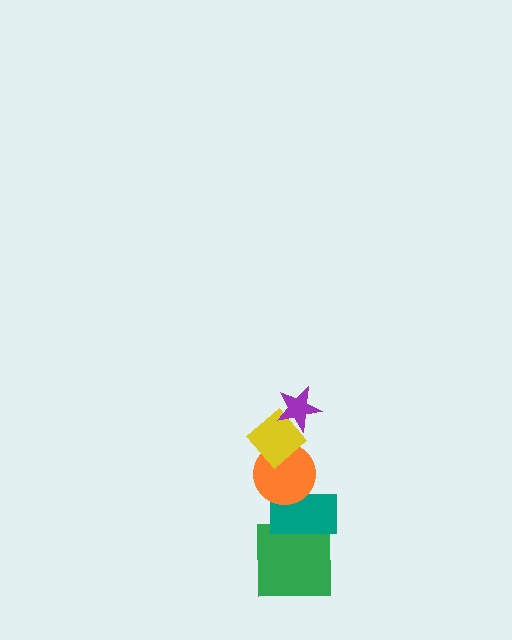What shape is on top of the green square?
The teal rectangle is on top of the green square.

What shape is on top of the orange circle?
The yellow diamond is on top of the orange circle.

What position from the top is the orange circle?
The orange circle is 3rd from the top.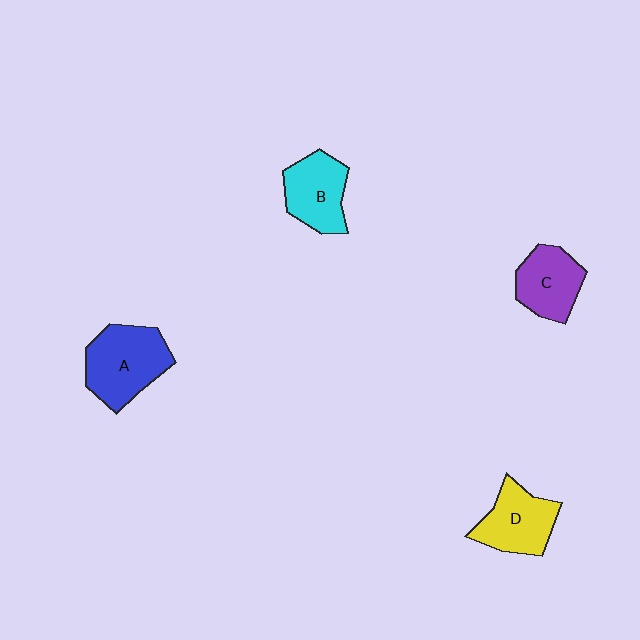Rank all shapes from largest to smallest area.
From largest to smallest: A (blue), D (yellow), B (cyan), C (purple).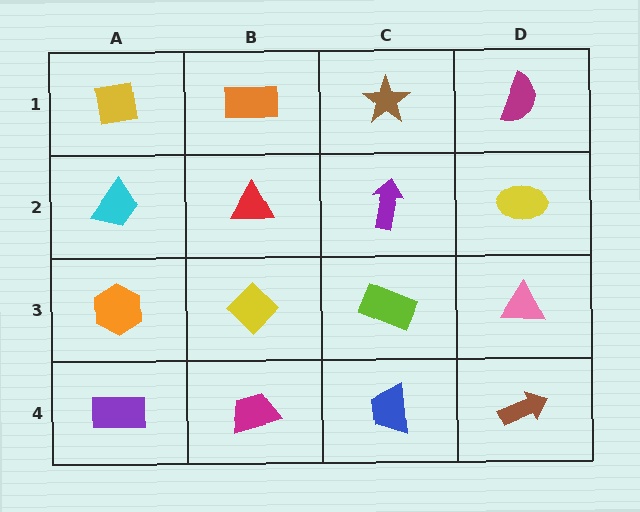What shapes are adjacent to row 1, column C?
A purple arrow (row 2, column C), an orange rectangle (row 1, column B), a magenta semicircle (row 1, column D).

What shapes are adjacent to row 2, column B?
An orange rectangle (row 1, column B), a yellow diamond (row 3, column B), a cyan trapezoid (row 2, column A), a purple arrow (row 2, column C).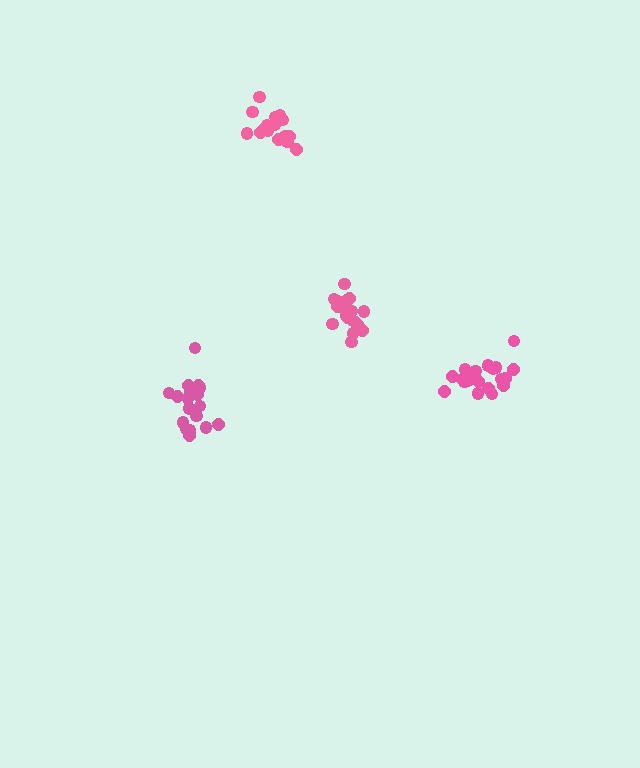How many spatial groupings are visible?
There are 4 spatial groupings.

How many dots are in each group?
Group 1: 20 dots, Group 2: 16 dots, Group 3: 21 dots, Group 4: 20 dots (77 total).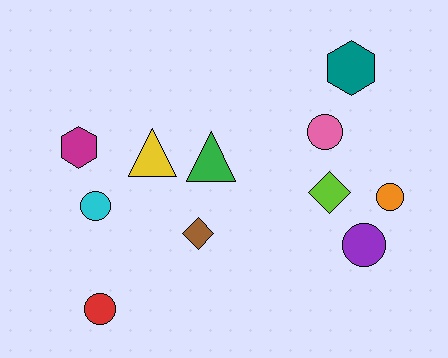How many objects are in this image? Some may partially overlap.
There are 11 objects.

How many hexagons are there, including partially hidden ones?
There are 2 hexagons.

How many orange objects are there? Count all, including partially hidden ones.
There is 1 orange object.